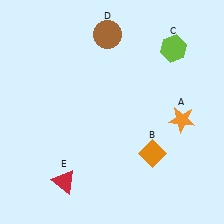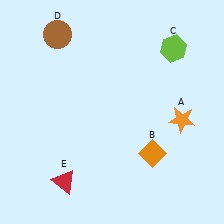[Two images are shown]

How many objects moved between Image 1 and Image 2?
1 object moved between the two images.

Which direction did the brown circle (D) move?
The brown circle (D) moved left.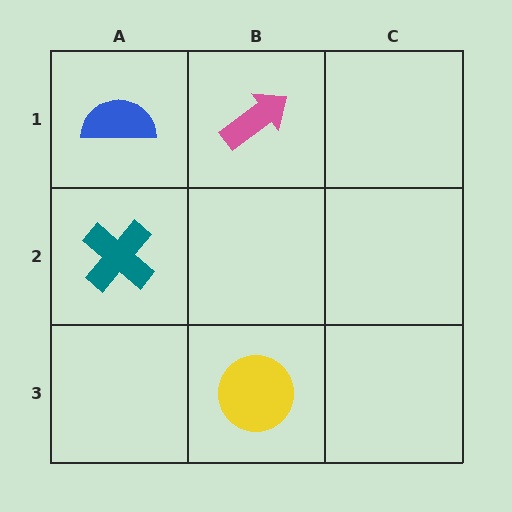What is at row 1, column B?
A pink arrow.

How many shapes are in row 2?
1 shape.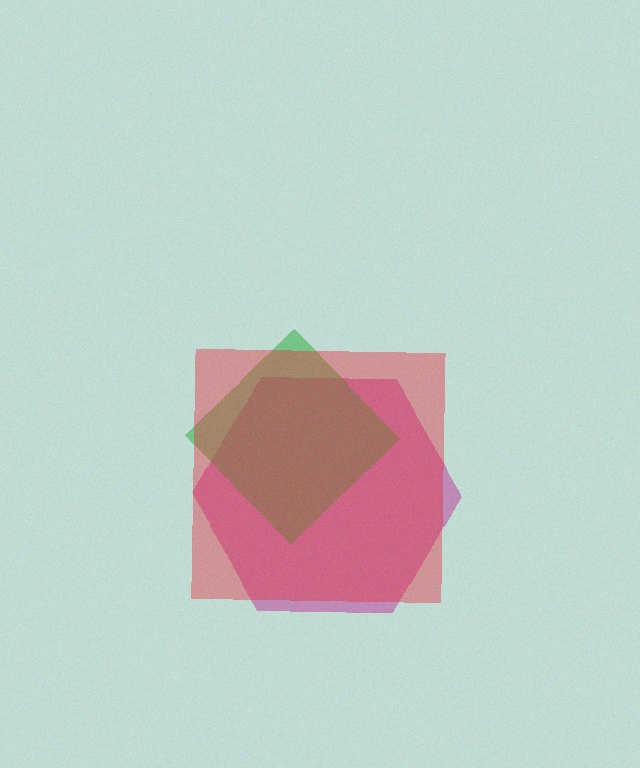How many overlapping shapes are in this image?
There are 3 overlapping shapes in the image.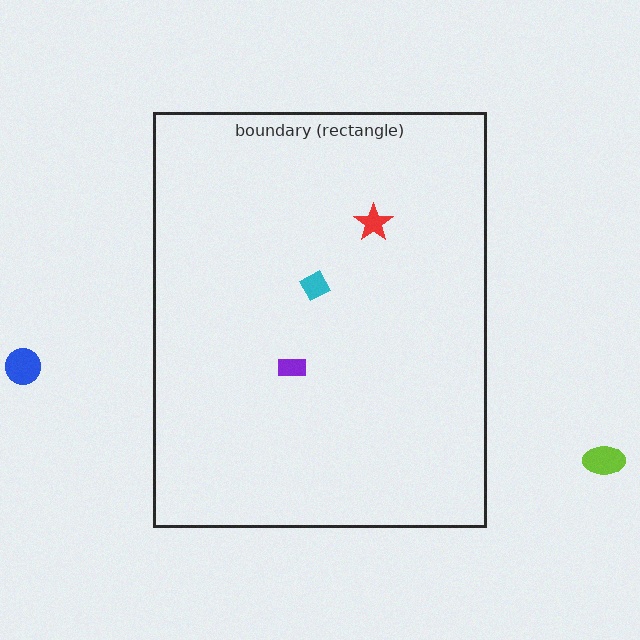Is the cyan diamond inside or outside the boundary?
Inside.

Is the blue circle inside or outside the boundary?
Outside.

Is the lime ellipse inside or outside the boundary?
Outside.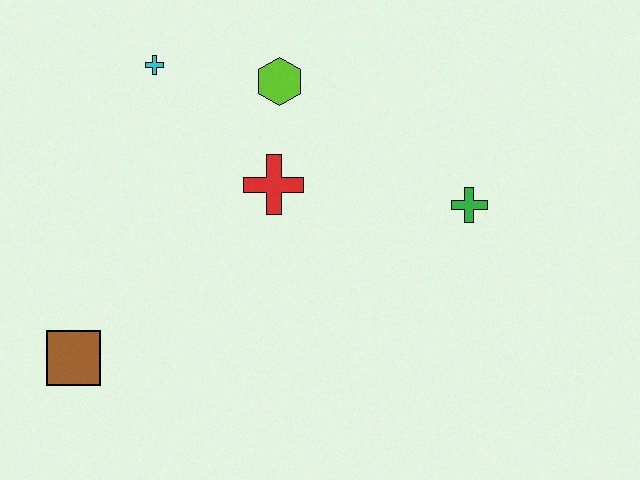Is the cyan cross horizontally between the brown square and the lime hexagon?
Yes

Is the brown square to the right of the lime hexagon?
No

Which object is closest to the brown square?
The red cross is closest to the brown square.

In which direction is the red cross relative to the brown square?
The red cross is to the right of the brown square.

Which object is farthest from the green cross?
The brown square is farthest from the green cross.